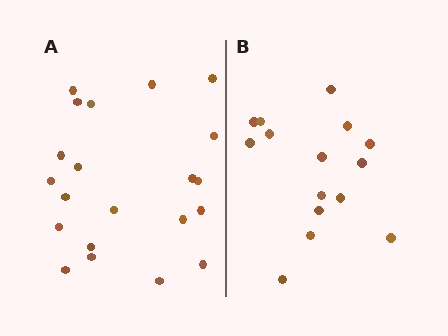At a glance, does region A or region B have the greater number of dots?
Region A (the left region) has more dots.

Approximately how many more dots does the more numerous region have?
Region A has about 6 more dots than region B.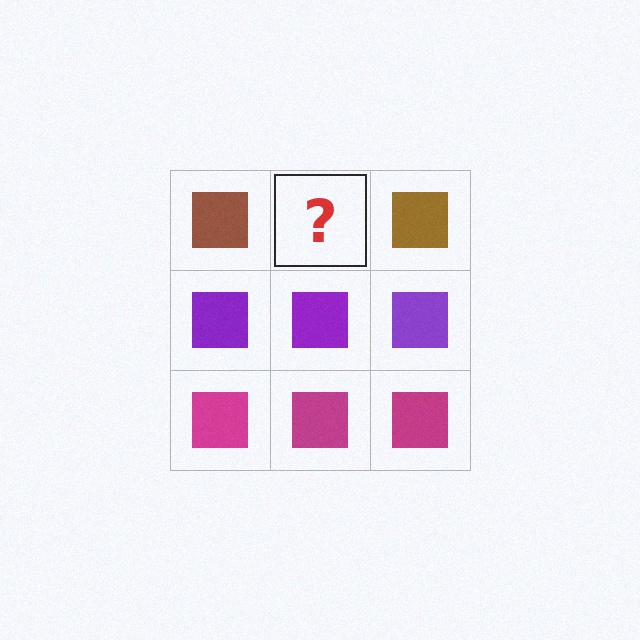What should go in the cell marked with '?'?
The missing cell should contain a brown square.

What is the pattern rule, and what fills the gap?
The rule is that each row has a consistent color. The gap should be filled with a brown square.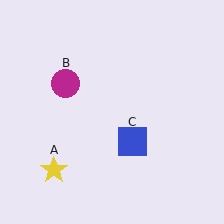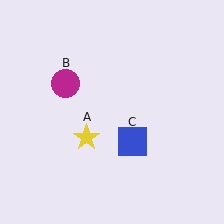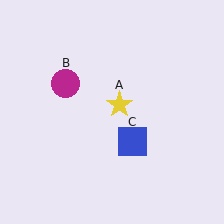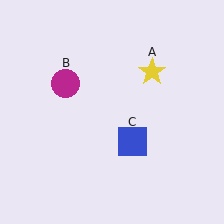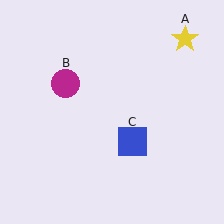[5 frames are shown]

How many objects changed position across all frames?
1 object changed position: yellow star (object A).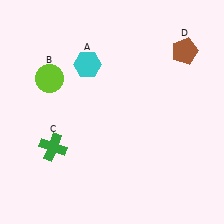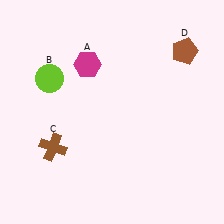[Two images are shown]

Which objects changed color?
A changed from cyan to magenta. C changed from green to brown.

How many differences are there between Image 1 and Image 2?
There are 2 differences between the two images.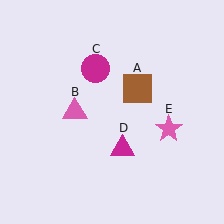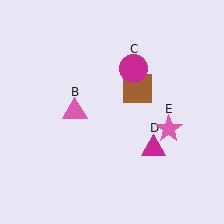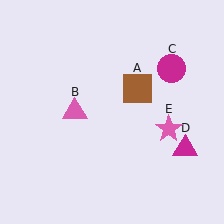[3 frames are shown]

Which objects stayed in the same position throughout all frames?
Brown square (object A) and pink triangle (object B) and pink star (object E) remained stationary.